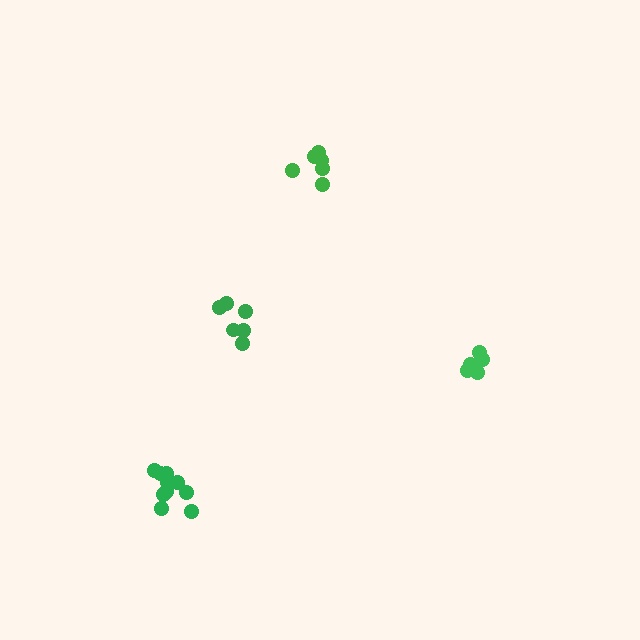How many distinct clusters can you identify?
There are 4 distinct clusters.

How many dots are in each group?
Group 1: 6 dots, Group 2: 6 dots, Group 3: 11 dots, Group 4: 6 dots (29 total).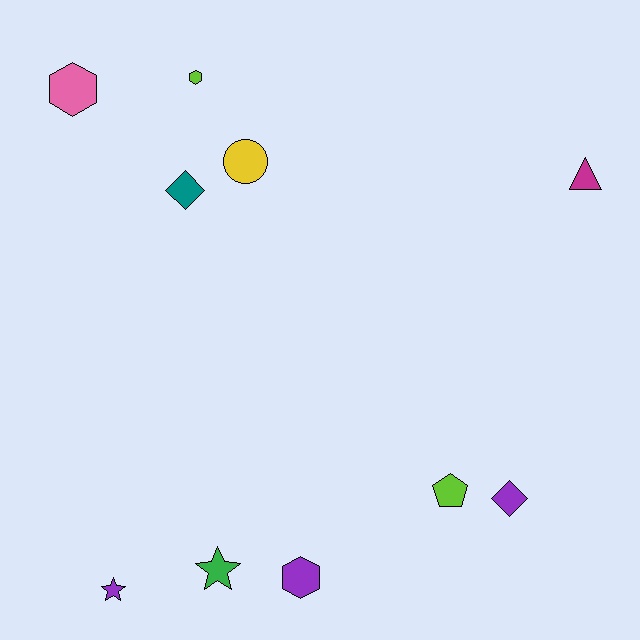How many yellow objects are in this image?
There is 1 yellow object.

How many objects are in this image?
There are 10 objects.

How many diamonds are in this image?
There are 2 diamonds.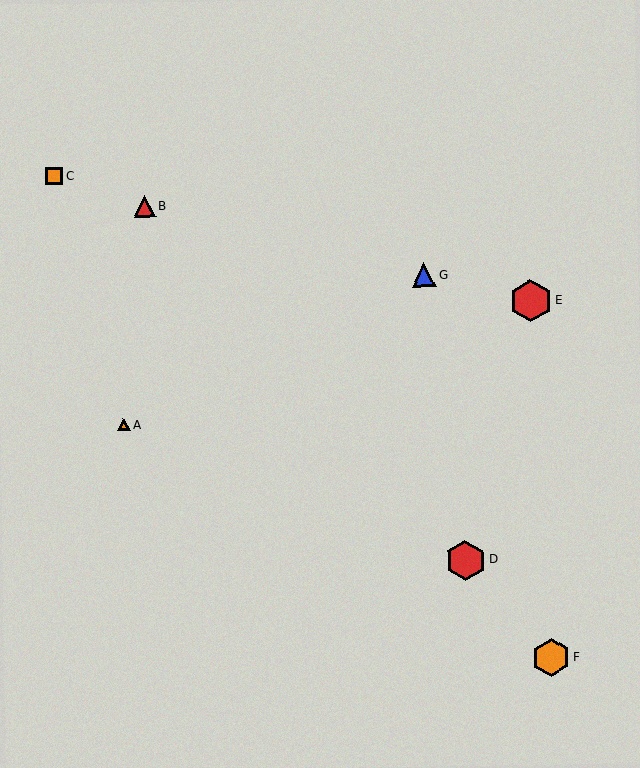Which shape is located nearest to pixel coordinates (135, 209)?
The red triangle (labeled B) at (145, 206) is nearest to that location.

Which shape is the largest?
The red hexagon (labeled E) is the largest.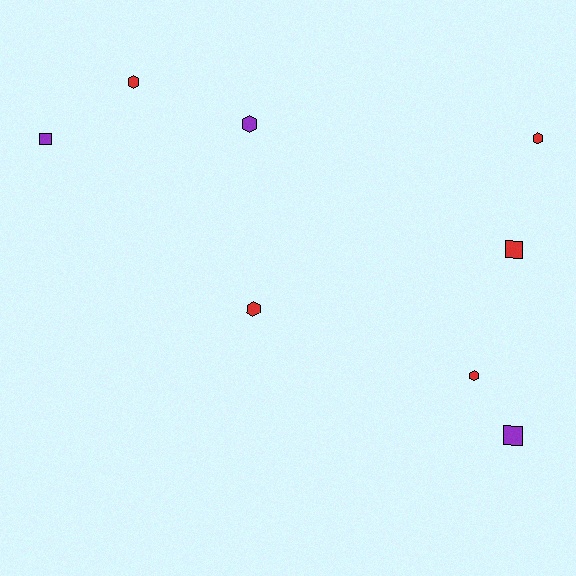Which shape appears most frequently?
Hexagon, with 5 objects.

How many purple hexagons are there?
There is 1 purple hexagon.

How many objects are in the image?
There are 8 objects.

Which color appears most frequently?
Red, with 5 objects.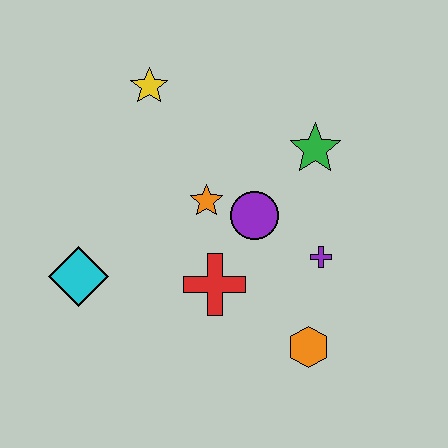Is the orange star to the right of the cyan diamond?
Yes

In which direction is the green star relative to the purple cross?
The green star is above the purple cross.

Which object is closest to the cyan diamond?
The red cross is closest to the cyan diamond.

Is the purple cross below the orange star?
Yes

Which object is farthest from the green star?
The cyan diamond is farthest from the green star.